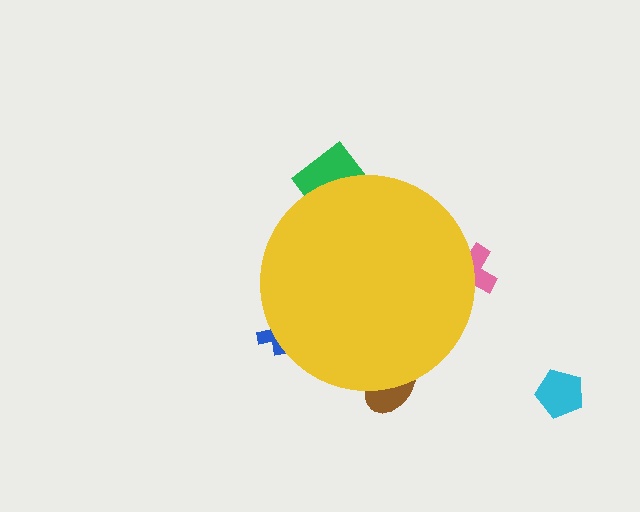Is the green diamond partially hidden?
Yes, the green diamond is partially hidden behind the yellow circle.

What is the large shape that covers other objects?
A yellow circle.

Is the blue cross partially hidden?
Yes, the blue cross is partially hidden behind the yellow circle.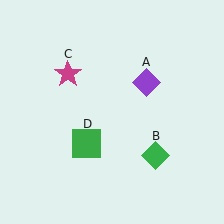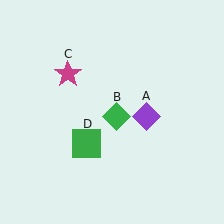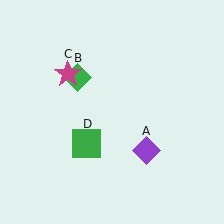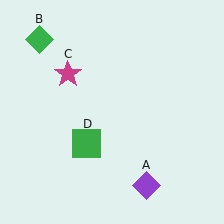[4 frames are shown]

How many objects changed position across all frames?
2 objects changed position: purple diamond (object A), green diamond (object B).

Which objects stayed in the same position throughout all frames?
Magenta star (object C) and green square (object D) remained stationary.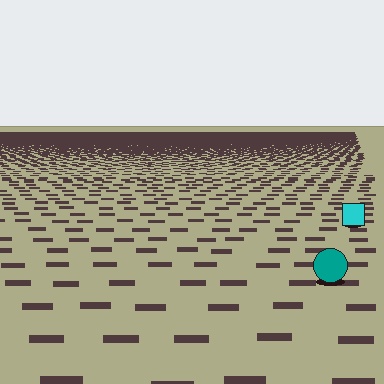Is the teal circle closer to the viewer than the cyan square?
Yes. The teal circle is closer — you can tell from the texture gradient: the ground texture is coarser near it.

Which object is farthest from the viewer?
The cyan square is farthest from the viewer. It appears smaller and the ground texture around it is denser.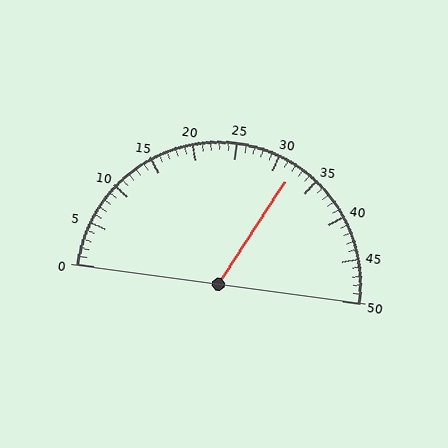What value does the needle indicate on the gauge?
The needle indicates approximately 32.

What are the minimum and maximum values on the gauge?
The gauge ranges from 0 to 50.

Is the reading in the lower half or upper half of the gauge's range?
The reading is in the upper half of the range (0 to 50).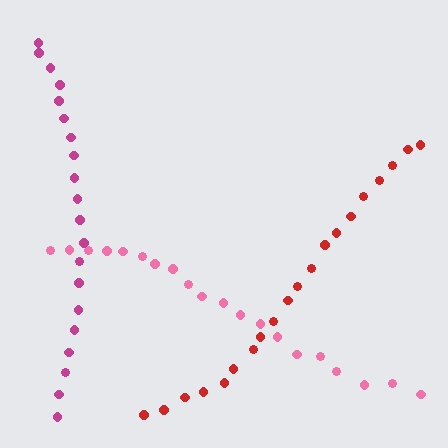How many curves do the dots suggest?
There are 3 distinct paths.